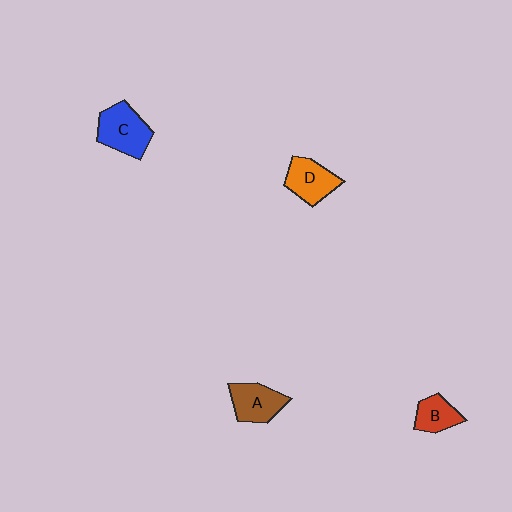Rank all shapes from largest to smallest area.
From largest to smallest: C (blue), D (orange), A (brown), B (red).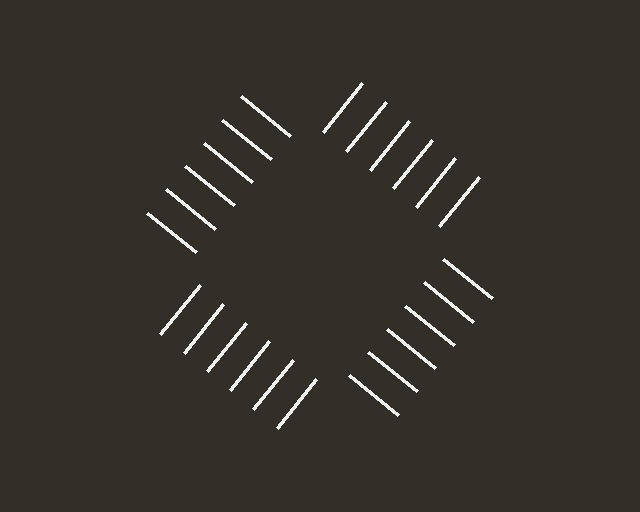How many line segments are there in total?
24 — 6 along each of the 4 edges.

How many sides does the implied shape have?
4 sides — the line-ends trace a square.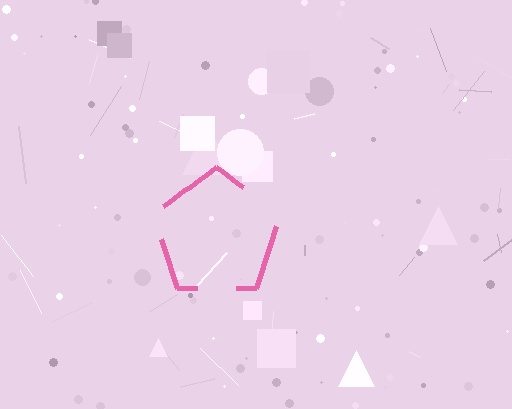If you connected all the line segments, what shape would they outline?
They would outline a pentagon.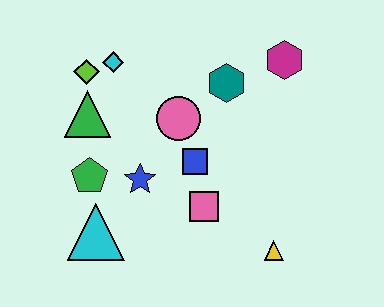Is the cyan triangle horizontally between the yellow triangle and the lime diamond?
Yes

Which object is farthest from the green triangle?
The yellow triangle is farthest from the green triangle.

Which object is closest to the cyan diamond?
The lime diamond is closest to the cyan diamond.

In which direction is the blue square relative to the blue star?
The blue square is to the right of the blue star.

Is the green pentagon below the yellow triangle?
No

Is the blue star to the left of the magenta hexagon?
Yes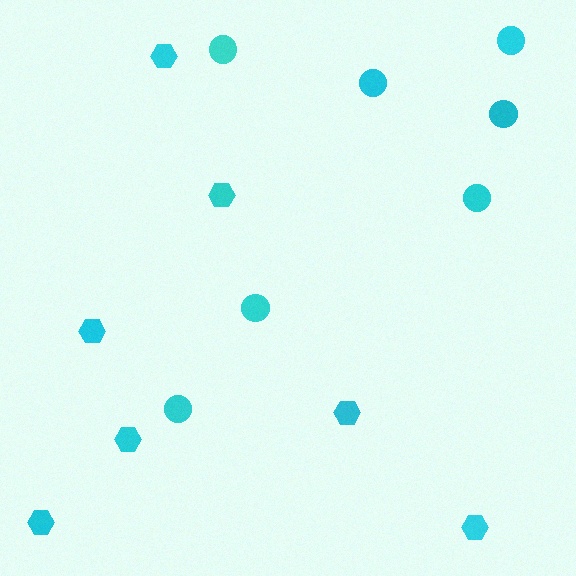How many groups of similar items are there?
There are 2 groups: one group of circles (7) and one group of hexagons (7).